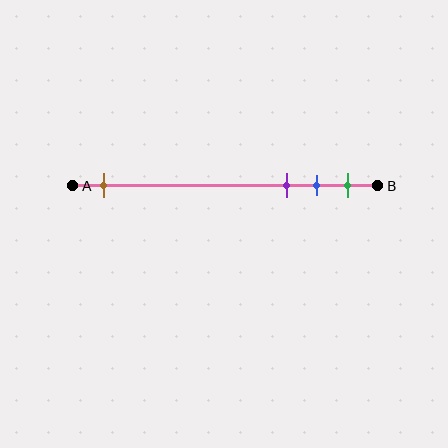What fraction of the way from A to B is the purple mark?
The purple mark is approximately 70% (0.7) of the way from A to B.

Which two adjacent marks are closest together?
The blue and green marks are the closest adjacent pair.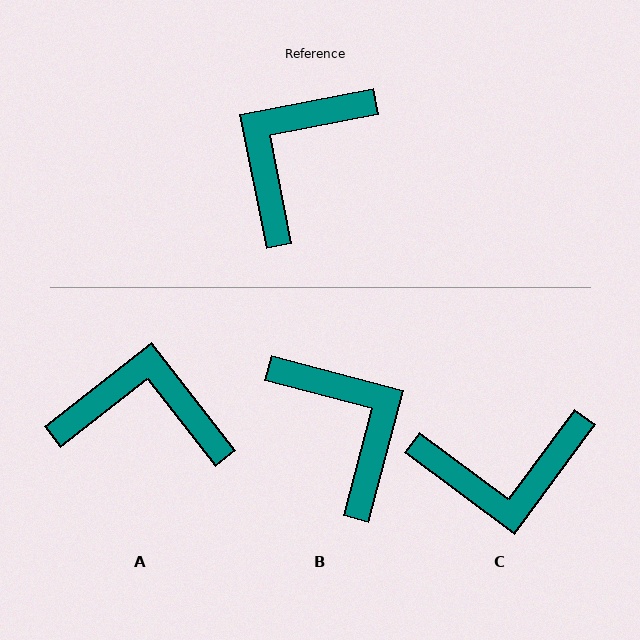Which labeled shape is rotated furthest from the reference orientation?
C, about 132 degrees away.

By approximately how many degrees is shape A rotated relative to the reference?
Approximately 63 degrees clockwise.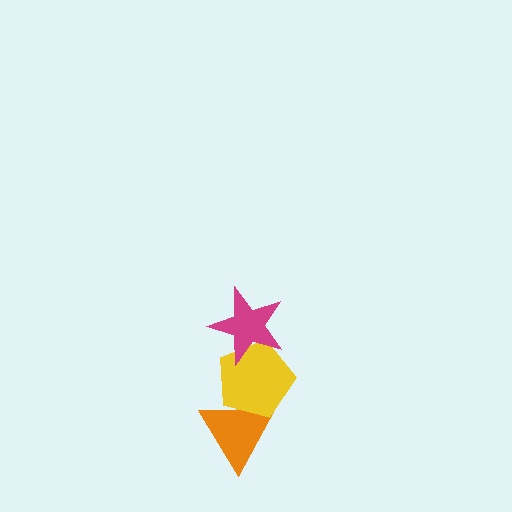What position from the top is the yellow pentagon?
The yellow pentagon is 2nd from the top.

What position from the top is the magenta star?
The magenta star is 1st from the top.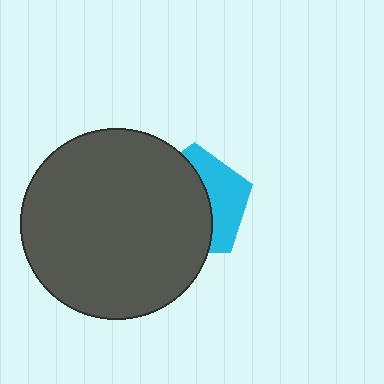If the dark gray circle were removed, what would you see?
You would see the complete cyan pentagon.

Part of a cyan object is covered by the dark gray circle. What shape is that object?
It is a pentagon.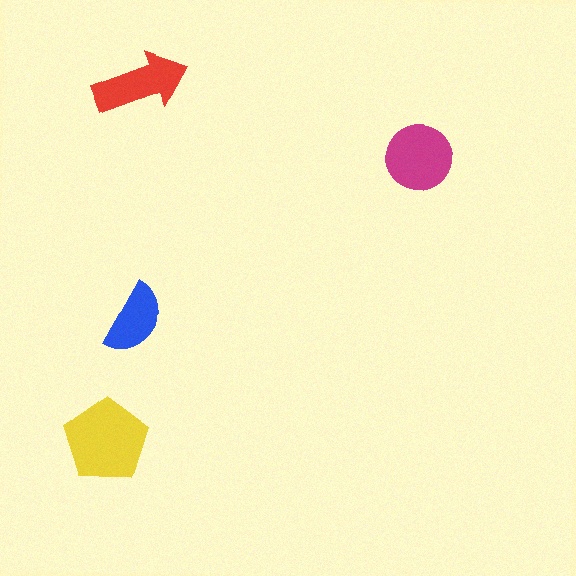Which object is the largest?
The yellow pentagon.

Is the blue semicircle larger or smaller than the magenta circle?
Smaller.